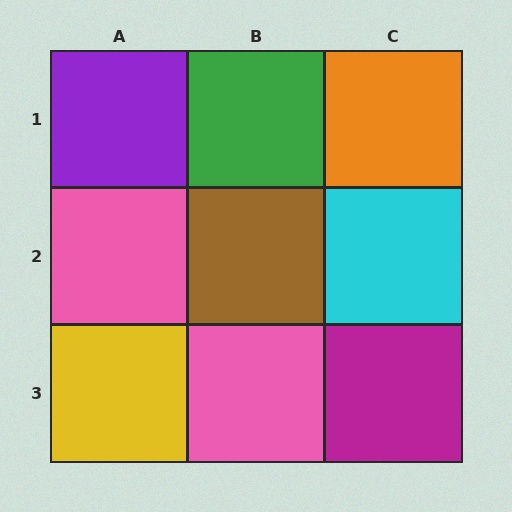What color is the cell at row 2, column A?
Pink.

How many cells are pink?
2 cells are pink.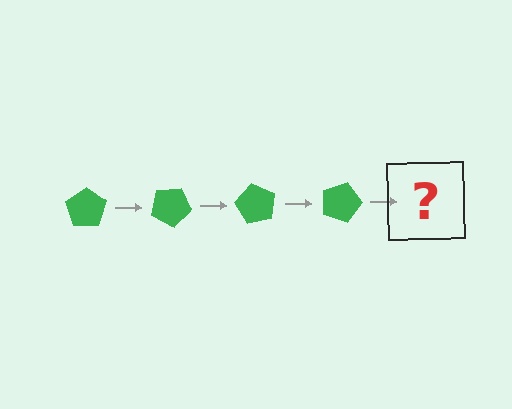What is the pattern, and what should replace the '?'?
The pattern is that the pentagon rotates 30 degrees each step. The '?' should be a green pentagon rotated 120 degrees.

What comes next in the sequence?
The next element should be a green pentagon rotated 120 degrees.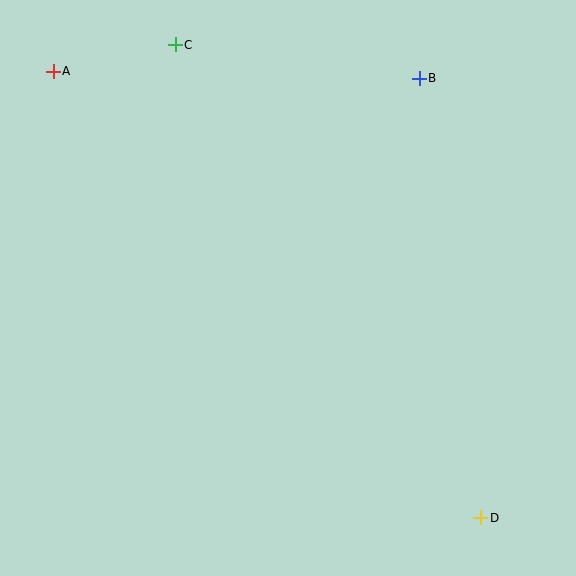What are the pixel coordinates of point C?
Point C is at (175, 45).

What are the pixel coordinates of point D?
Point D is at (481, 518).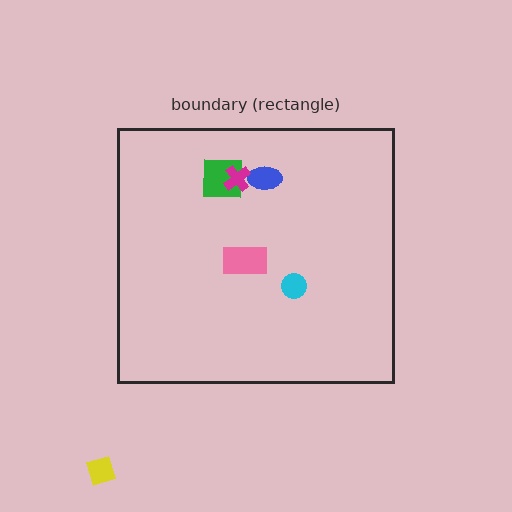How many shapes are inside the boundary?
5 inside, 1 outside.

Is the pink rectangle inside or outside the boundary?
Inside.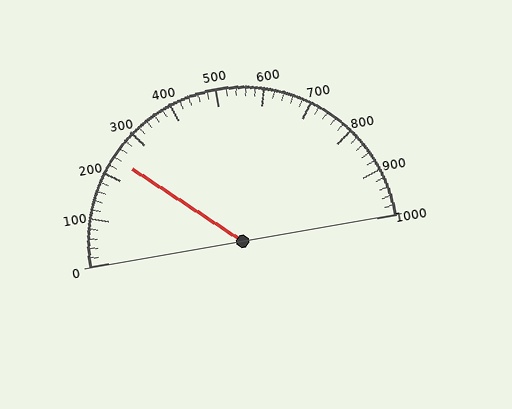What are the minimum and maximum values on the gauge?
The gauge ranges from 0 to 1000.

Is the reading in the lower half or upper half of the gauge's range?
The reading is in the lower half of the range (0 to 1000).